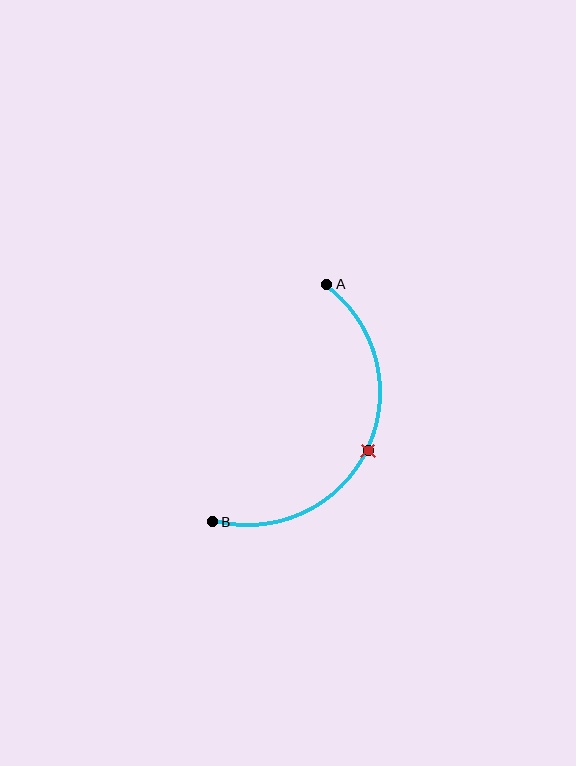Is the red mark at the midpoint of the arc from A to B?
Yes. The red mark lies on the arc at equal arc-length from both A and B — it is the arc midpoint.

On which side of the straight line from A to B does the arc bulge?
The arc bulges to the right of the straight line connecting A and B.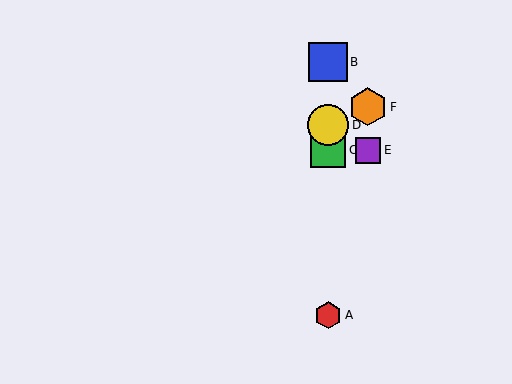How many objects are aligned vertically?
4 objects (A, B, C, D) are aligned vertically.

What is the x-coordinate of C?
Object C is at x≈328.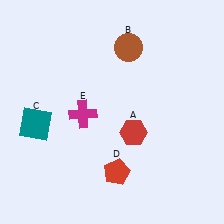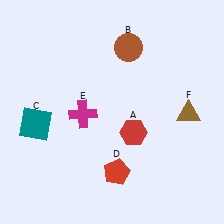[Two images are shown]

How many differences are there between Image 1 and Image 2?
There is 1 difference between the two images.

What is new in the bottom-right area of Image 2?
A brown triangle (F) was added in the bottom-right area of Image 2.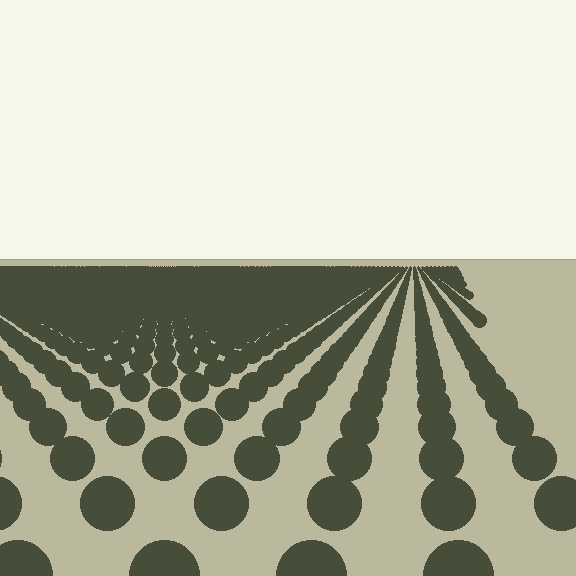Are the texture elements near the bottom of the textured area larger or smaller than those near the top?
Larger. Near the bottom, elements are closer to the viewer and appear at a bigger on-screen size.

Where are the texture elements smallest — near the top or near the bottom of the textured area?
Near the top.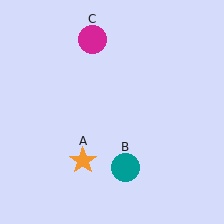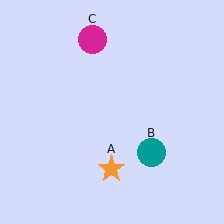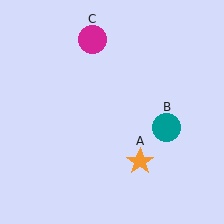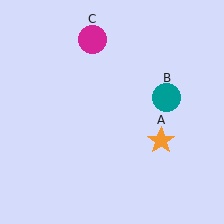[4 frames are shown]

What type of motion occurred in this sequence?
The orange star (object A), teal circle (object B) rotated counterclockwise around the center of the scene.